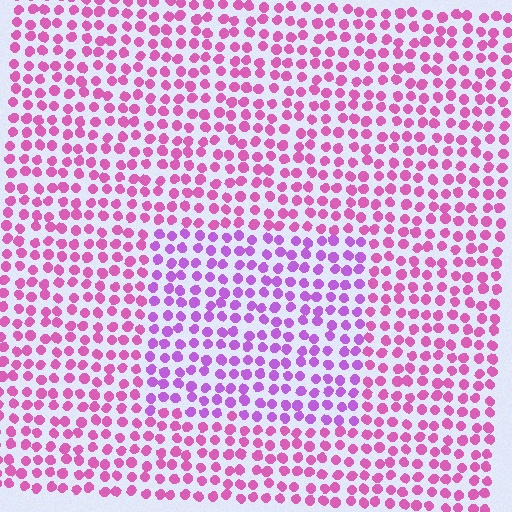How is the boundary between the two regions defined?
The boundary is defined purely by a slight shift in hue (about 31 degrees). Spacing, size, and orientation are identical on both sides.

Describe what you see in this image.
The image is filled with small pink elements in a uniform arrangement. A rectangle-shaped region is visible where the elements are tinted to a slightly different hue, forming a subtle color boundary.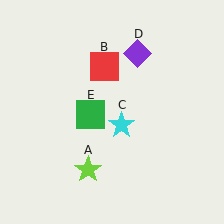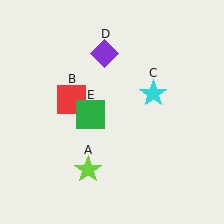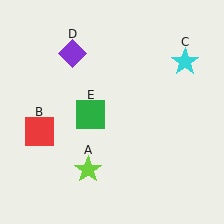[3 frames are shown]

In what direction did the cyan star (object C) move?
The cyan star (object C) moved up and to the right.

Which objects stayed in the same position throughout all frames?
Lime star (object A) and green square (object E) remained stationary.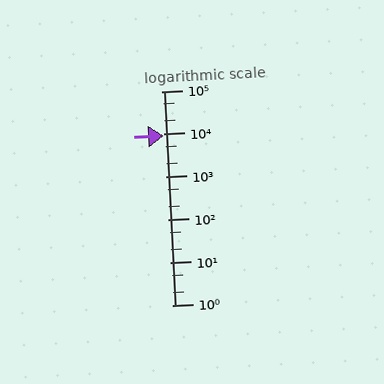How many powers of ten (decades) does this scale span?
The scale spans 5 decades, from 1 to 100000.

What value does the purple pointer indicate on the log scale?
The pointer indicates approximately 8900.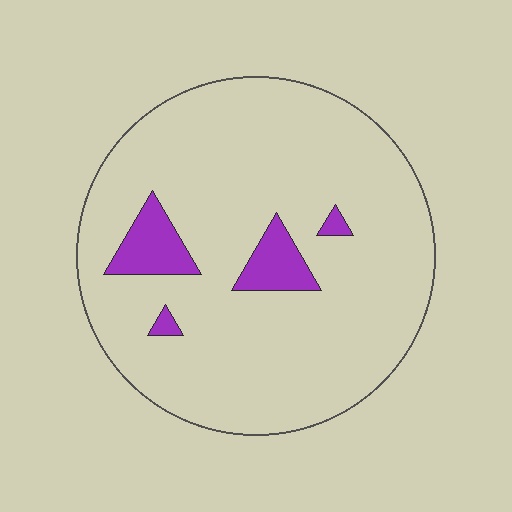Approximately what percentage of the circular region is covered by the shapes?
Approximately 10%.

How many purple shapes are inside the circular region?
4.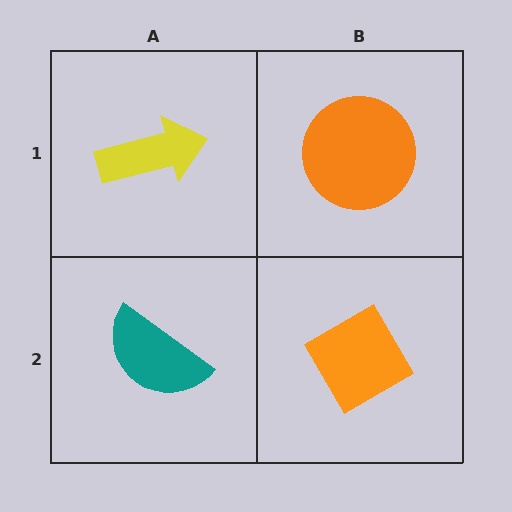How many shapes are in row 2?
2 shapes.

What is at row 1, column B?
An orange circle.